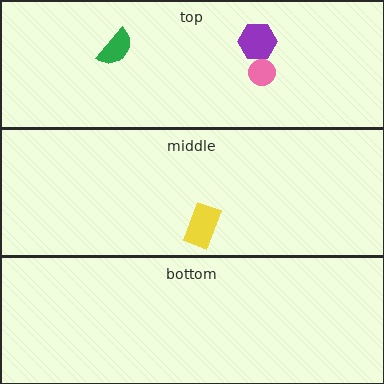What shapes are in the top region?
The green semicircle, the pink circle, the purple hexagon.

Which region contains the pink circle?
The top region.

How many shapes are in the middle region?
1.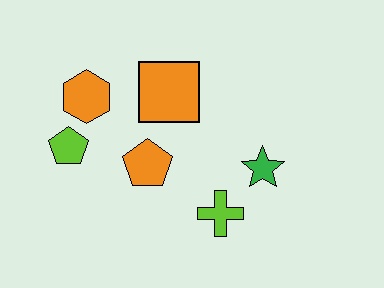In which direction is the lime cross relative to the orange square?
The lime cross is below the orange square.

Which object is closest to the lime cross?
The green star is closest to the lime cross.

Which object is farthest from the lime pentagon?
The green star is farthest from the lime pentagon.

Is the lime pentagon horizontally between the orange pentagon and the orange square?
No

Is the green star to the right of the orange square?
Yes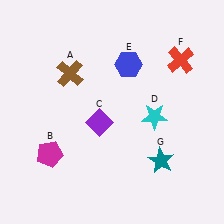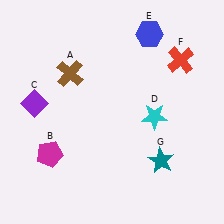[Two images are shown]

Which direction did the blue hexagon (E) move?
The blue hexagon (E) moved up.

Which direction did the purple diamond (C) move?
The purple diamond (C) moved left.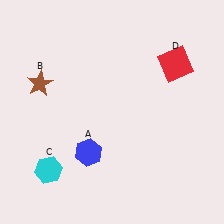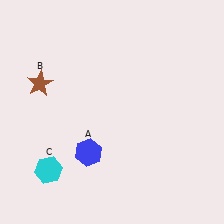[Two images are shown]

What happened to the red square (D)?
The red square (D) was removed in Image 2. It was in the top-right area of Image 1.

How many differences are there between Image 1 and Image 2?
There is 1 difference between the two images.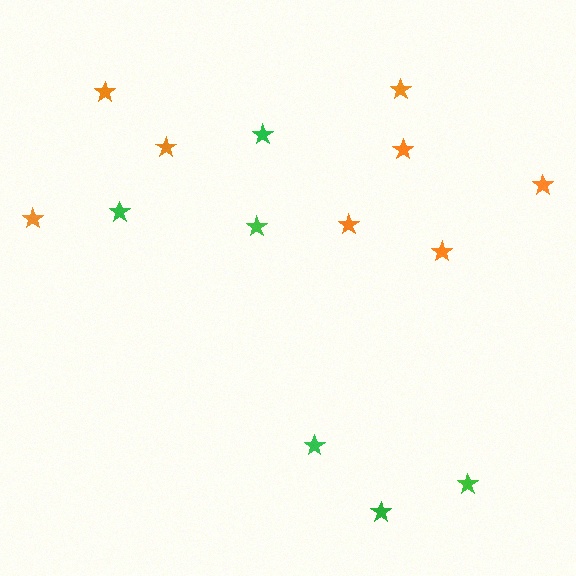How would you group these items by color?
There are 2 groups: one group of green stars (6) and one group of orange stars (8).